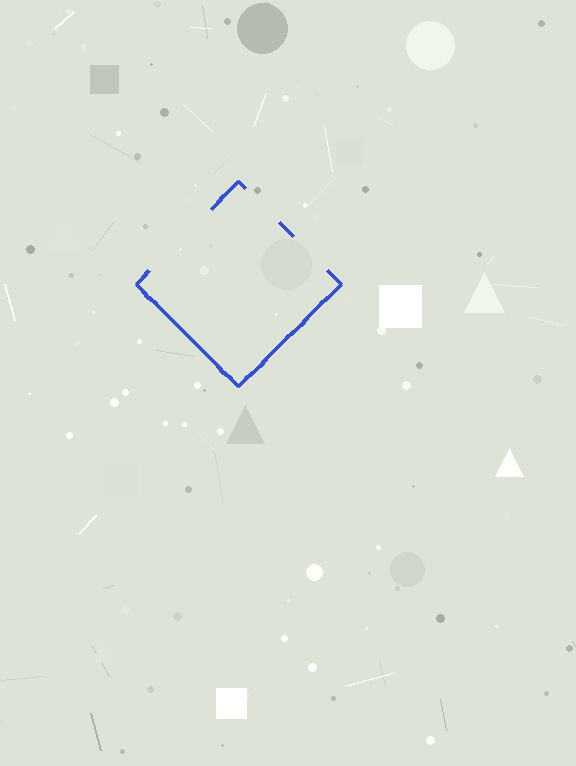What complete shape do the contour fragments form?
The contour fragments form a diamond.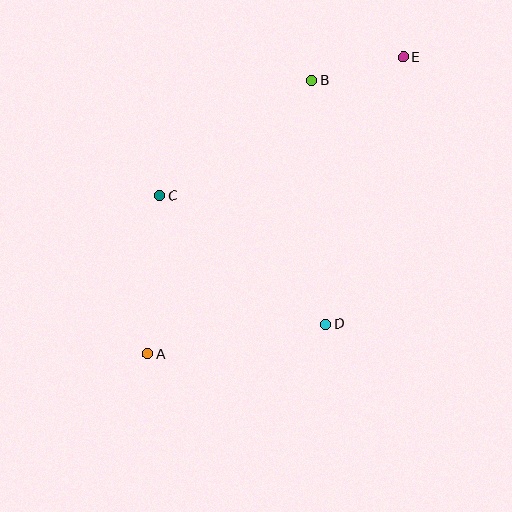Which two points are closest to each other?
Points B and E are closest to each other.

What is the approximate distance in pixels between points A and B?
The distance between A and B is approximately 319 pixels.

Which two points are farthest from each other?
Points A and E are farthest from each other.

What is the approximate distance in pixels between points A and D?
The distance between A and D is approximately 181 pixels.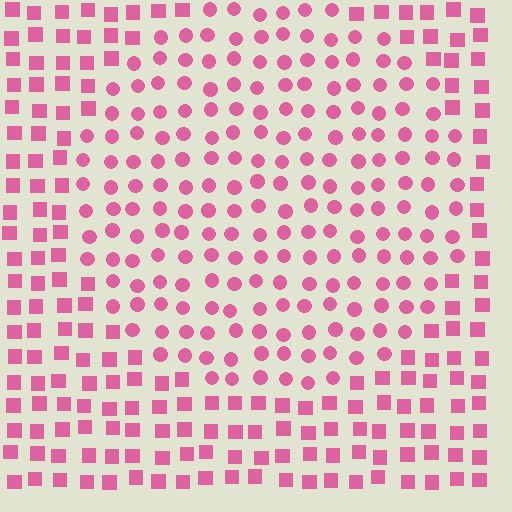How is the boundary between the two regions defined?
The boundary is defined by a change in element shape: circles inside vs. squares outside. All elements share the same color and spacing.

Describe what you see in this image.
The image is filled with small pink elements arranged in a uniform grid. A circle-shaped region contains circles, while the surrounding area contains squares. The boundary is defined purely by the change in element shape.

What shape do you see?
I see a circle.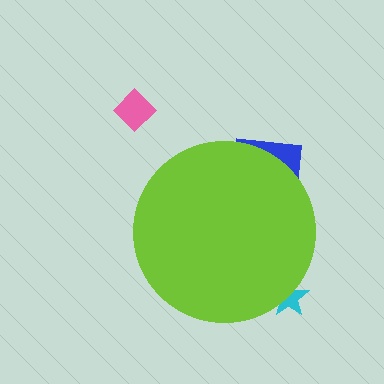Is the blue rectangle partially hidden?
Yes, the blue rectangle is partially hidden behind the lime circle.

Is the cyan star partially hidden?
Yes, the cyan star is partially hidden behind the lime circle.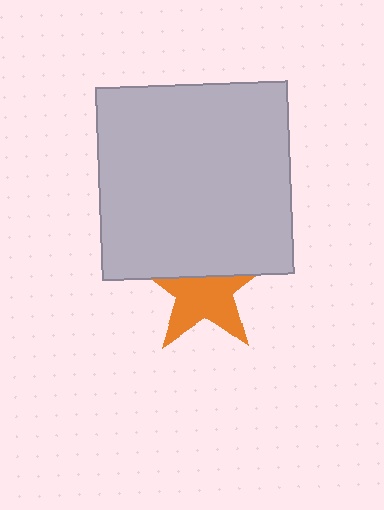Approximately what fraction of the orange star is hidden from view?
Roughly 40% of the orange star is hidden behind the light gray rectangle.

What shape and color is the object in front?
The object in front is a light gray rectangle.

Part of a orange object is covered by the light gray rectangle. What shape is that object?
It is a star.